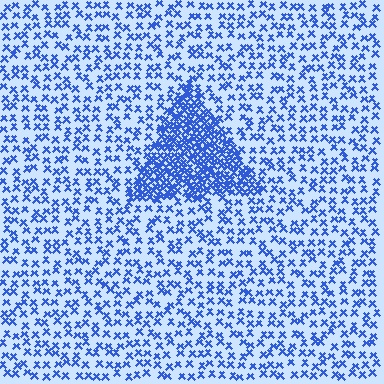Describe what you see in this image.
The image contains small blue elements arranged at two different densities. A triangle-shaped region is visible where the elements are more densely packed than the surrounding area.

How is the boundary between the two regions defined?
The boundary is defined by a change in element density (approximately 2.9x ratio). All elements are the same color, size, and shape.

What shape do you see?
I see a triangle.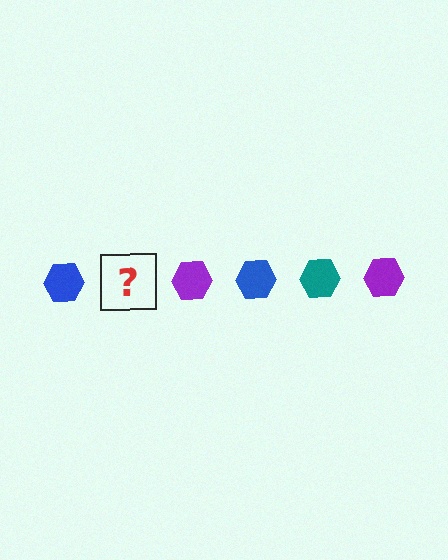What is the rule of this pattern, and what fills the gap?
The rule is that the pattern cycles through blue, teal, purple hexagons. The gap should be filled with a teal hexagon.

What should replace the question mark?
The question mark should be replaced with a teal hexagon.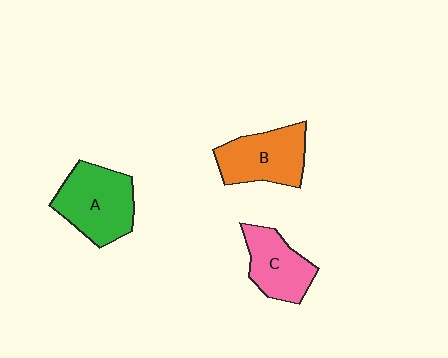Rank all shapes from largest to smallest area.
From largest to smallest: A (green), B (orange), C (pink).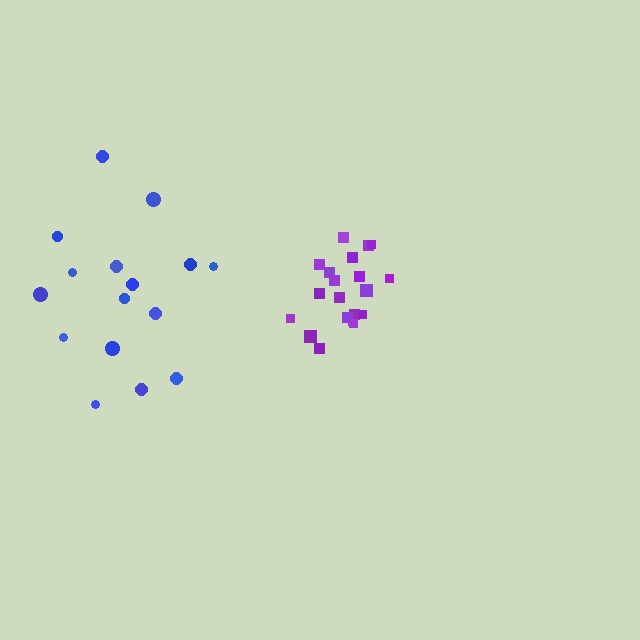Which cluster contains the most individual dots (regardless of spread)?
Purple (20).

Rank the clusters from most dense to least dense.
purple, blue.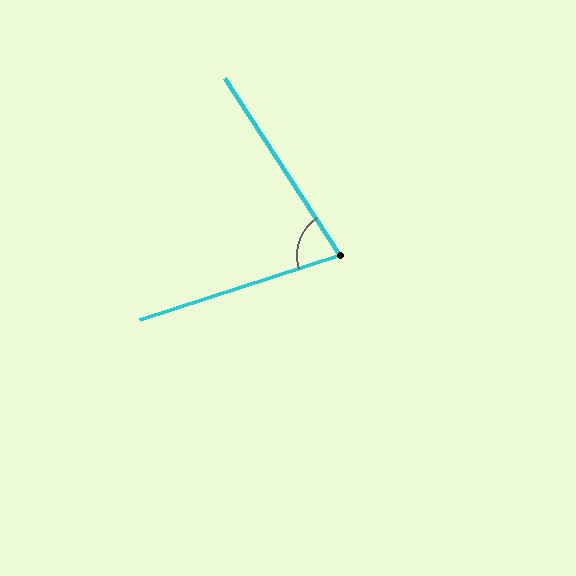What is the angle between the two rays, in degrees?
Approximately 75 degrees.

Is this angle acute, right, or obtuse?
It is acute.